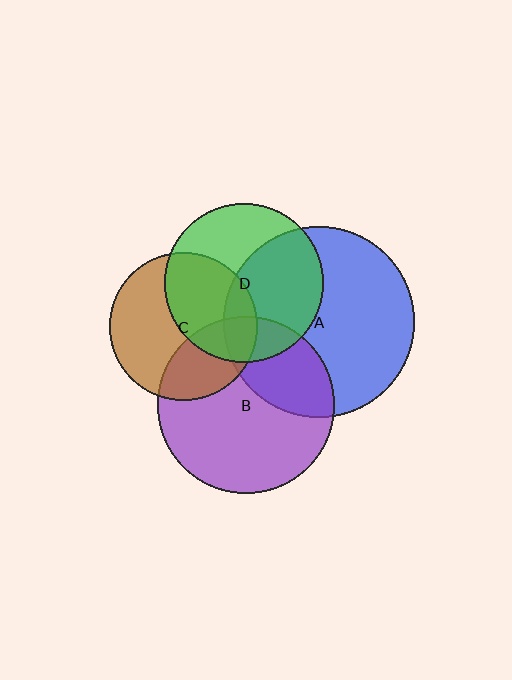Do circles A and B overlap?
Yes.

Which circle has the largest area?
Circle A (blue).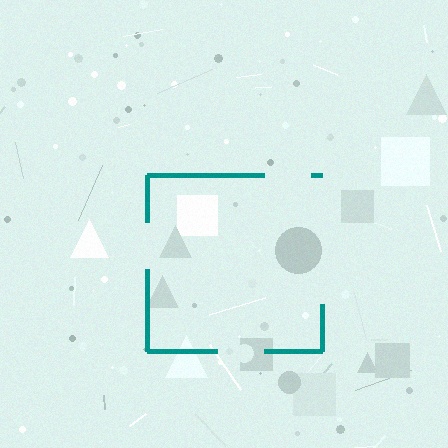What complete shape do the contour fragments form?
The contour fragments form a square.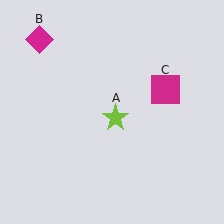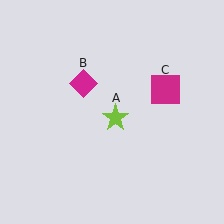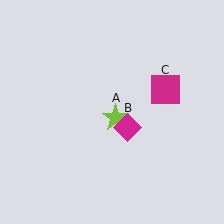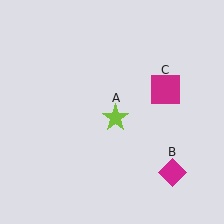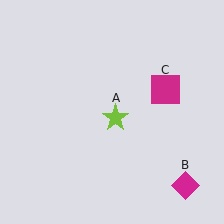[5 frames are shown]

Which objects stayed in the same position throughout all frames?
Lime star (object A) and magenta square (object C) remained stationary.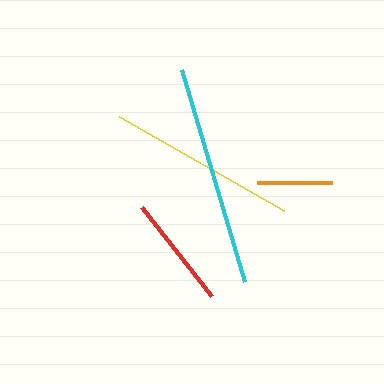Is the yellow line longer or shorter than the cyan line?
The cyan line is longer than the yellow line.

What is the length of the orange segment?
The orange segment is approximately 75 pixels long.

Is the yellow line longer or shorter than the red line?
The yellow line is longer than the red line.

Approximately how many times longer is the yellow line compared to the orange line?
The yellow line is approximately 2.5 times the length of the orange line.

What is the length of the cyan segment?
The cyan segment is approximately 222 pixels long.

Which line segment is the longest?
The cyan line is the longest at approximately 222 pixels.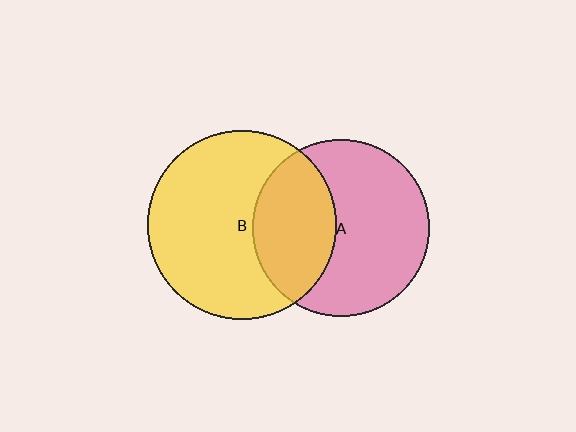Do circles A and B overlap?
Yes.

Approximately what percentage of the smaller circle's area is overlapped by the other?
Approximately 35%.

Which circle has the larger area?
Circle B (yellow).